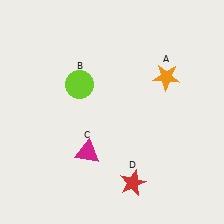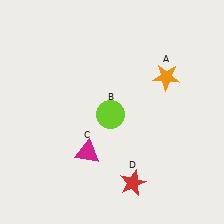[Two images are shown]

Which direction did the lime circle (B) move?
The lime circle (B) moved right.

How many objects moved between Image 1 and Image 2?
1 object moved between the two images.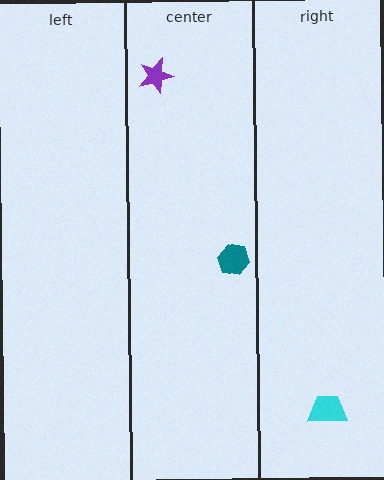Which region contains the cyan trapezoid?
The right region.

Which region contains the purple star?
The center region.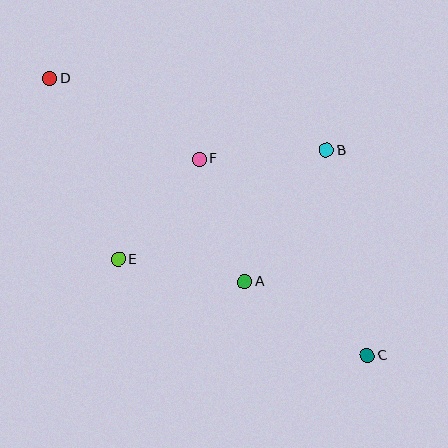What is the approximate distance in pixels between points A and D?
The distance between A and D is approximately 282 pixels.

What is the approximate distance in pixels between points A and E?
The distance between A and E is approximately 128 pixels.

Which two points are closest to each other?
Points B and F are closest to each other.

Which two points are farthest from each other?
Points C and D are farthest from each other.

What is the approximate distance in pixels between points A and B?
The distance between A and B is approximately 155 pixels.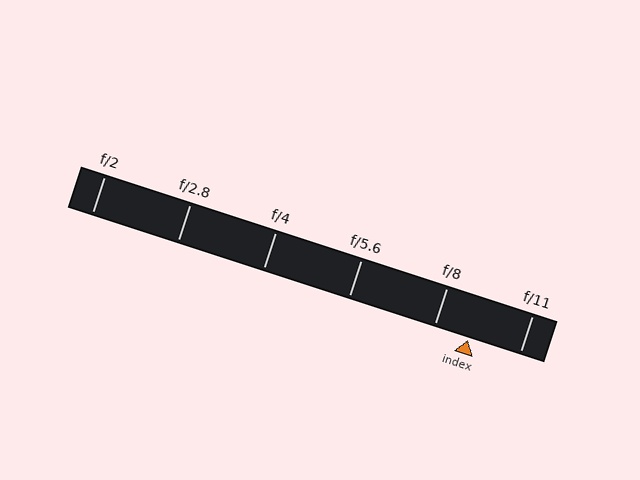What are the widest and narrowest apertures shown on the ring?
The widest aperture shown is f/2 and the narrowest is f/11.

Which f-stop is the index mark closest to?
The index mark is closest to f/8.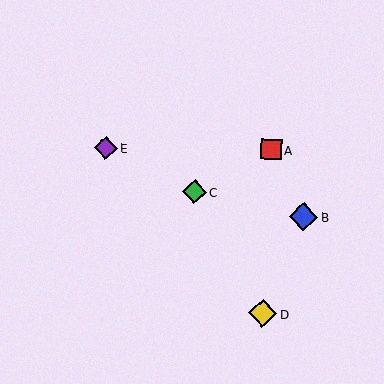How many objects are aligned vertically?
2 objects (A, D) are aligned vertically.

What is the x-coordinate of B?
Object B is at x≈303.